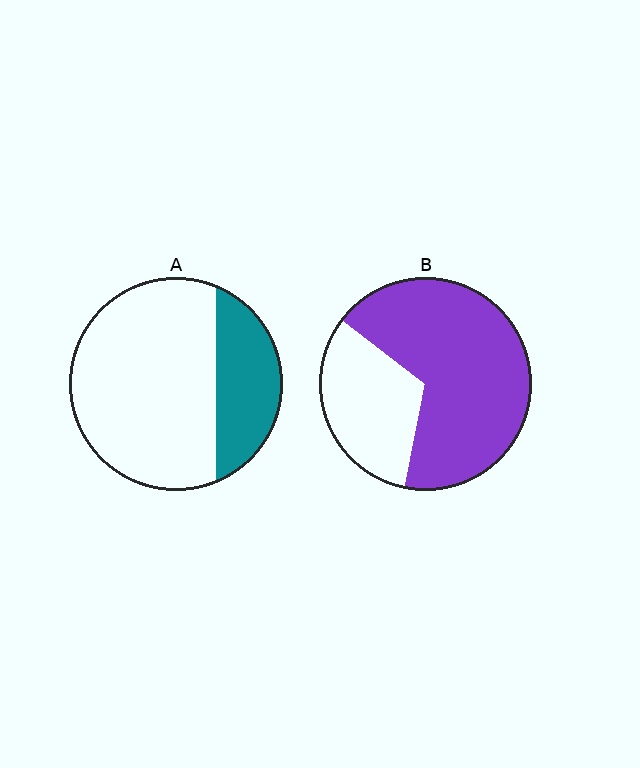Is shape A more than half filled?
No.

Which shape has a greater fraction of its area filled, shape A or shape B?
Shape B.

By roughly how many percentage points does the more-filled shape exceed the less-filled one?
By roughly 40 percentage points (B over A).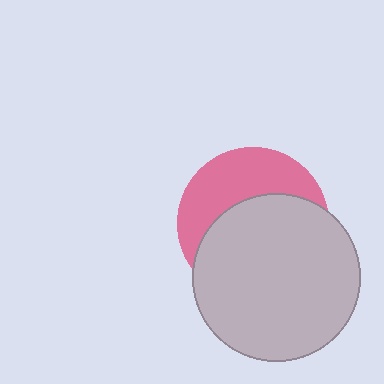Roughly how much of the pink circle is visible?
A small part of it is visible (roughly 40%).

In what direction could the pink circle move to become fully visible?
The pink circle could move up. That would shift it out from behind the light gray circle entirely.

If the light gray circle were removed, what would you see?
You would see the complete pink circle.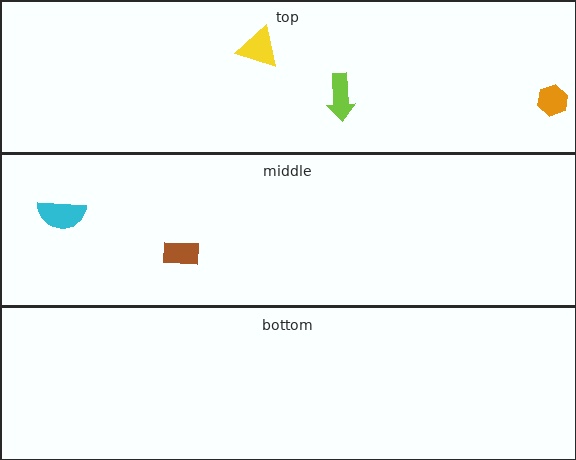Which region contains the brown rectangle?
The middle region.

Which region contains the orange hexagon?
The top region.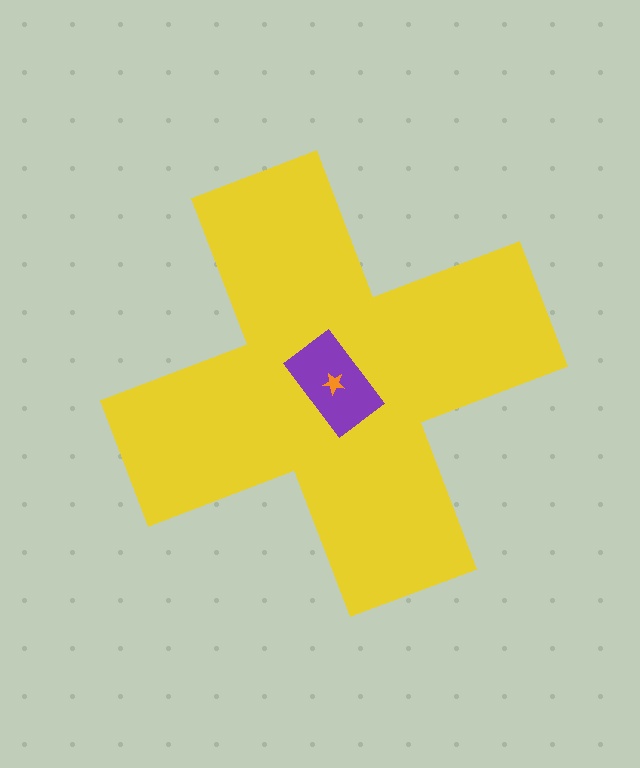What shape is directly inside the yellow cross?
The purple rectangle.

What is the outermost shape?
The yellow cross.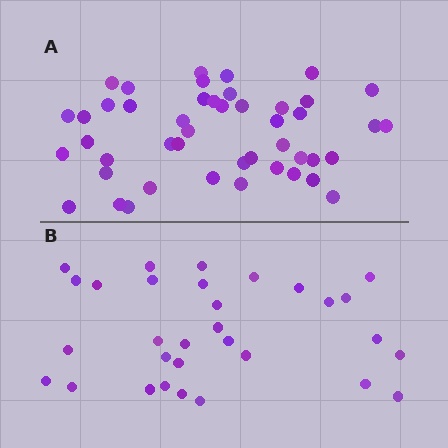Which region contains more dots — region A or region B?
Region A (the top region) has more dots.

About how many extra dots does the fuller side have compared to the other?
Region A has approximately 15 more dots than region B.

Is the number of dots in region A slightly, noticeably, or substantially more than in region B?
Region A has substantially more. The ratio is roughly 1.5 to 1.